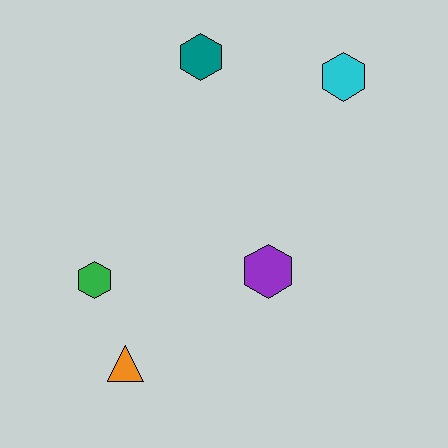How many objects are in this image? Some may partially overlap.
There are 5 objects.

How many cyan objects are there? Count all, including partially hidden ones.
There is 1 cyan object.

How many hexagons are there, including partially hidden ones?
There are 4 hexagons.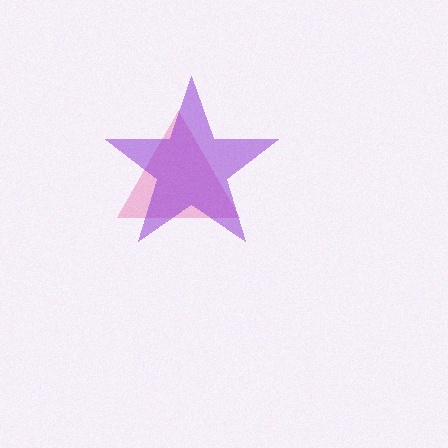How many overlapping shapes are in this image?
There are 2 overlapping shapes in the image.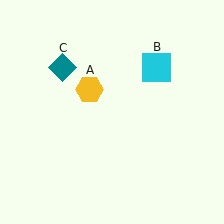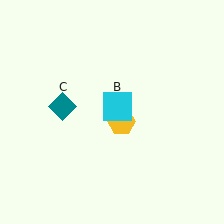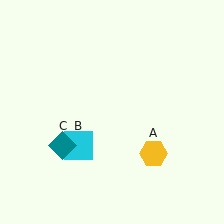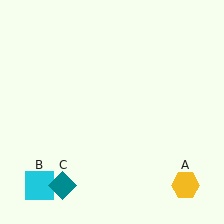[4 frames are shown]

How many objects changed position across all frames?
3 objects changed position: yellow hexagon (object A), cyan square (object B), teal diamond (object C).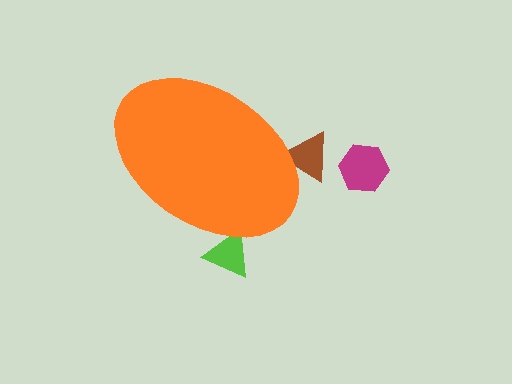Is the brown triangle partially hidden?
Yes, the brown triangle is partially hidden behind the orange ellipse.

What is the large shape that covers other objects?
An orange ellipse.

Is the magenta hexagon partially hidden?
No, the magenta hexagon is fully visible.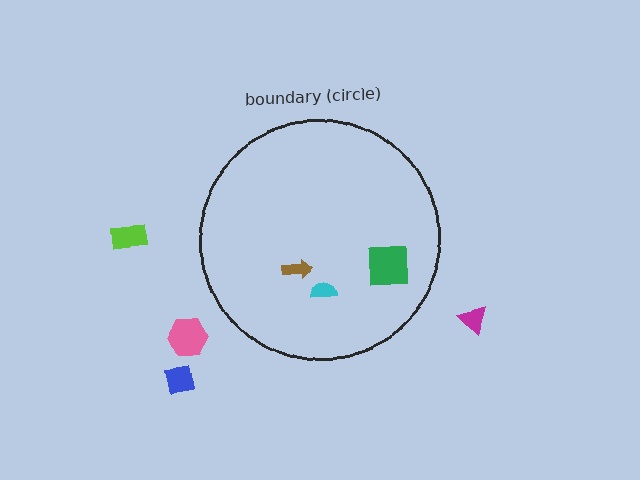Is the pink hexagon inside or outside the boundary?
Outside.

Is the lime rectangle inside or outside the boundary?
Outside.